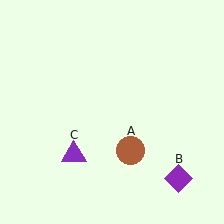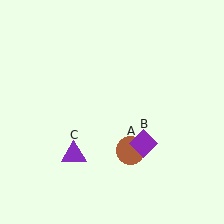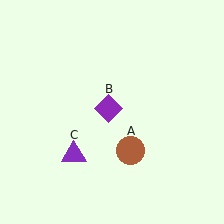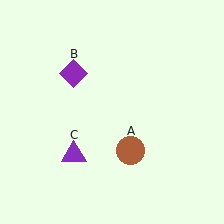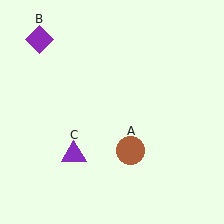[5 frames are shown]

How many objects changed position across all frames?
1 object changed position: purple diamond (object B).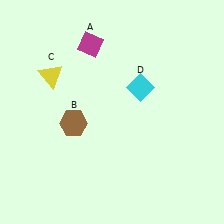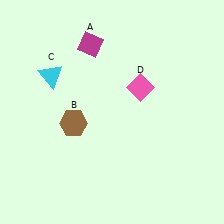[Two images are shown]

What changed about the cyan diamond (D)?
In Image 1, D is cyan. In Image 2, it changed to pink.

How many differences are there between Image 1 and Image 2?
There are 2 differences between the two images.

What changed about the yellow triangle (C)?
In Image 1, C is yellow. In Image 2, it changed to cyan.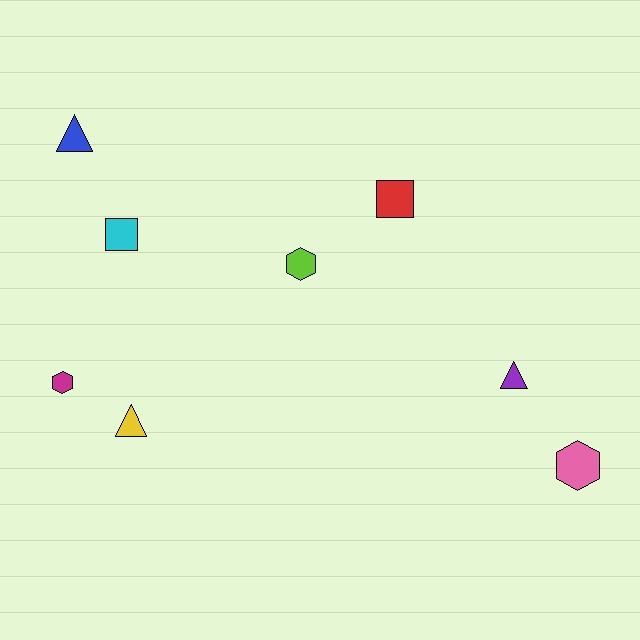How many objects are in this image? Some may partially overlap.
There are 8 objects.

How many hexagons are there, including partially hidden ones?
There are 3 hexagons.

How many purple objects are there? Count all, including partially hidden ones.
There is 1 purple object.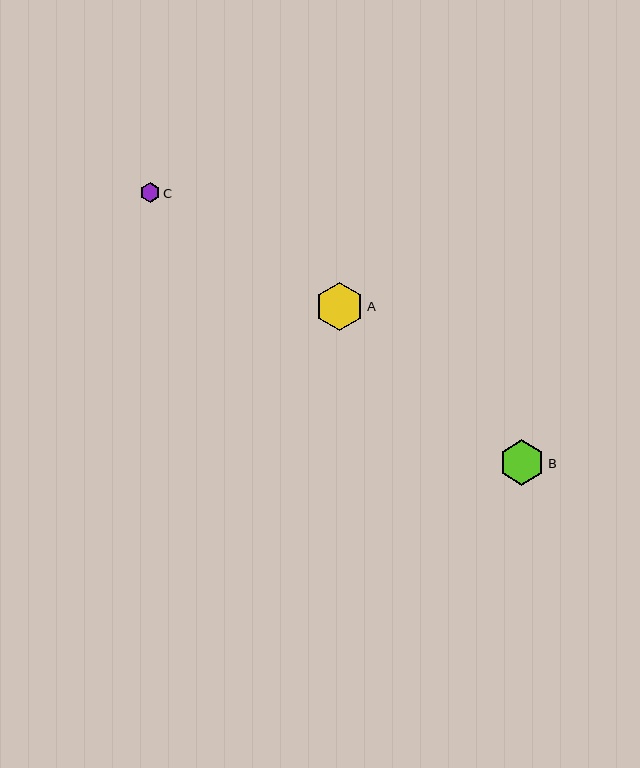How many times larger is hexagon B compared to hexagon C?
Hexagon B is approximately 2.3 times the size of hexagon C.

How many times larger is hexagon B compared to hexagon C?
Hexagon B is approximately 2.3 times the size of hexagon C.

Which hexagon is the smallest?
Hexagon C is the smallest with a size of approximately 20 pixels.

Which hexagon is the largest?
Hexagon A is the largest with a size of approximately 49 pixels.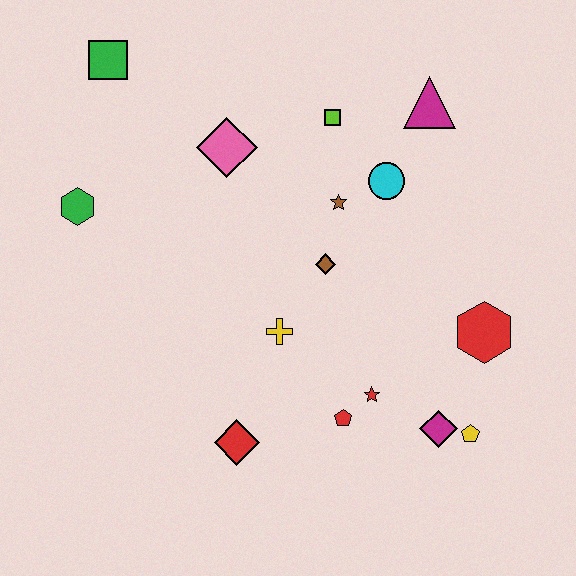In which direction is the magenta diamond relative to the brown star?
The magenta diamond is below the brown star.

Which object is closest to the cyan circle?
The brown star is closest to the cyan circle.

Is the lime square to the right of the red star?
No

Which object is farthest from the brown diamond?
The green square is farthest from the brown diamond.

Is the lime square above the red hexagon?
Yes